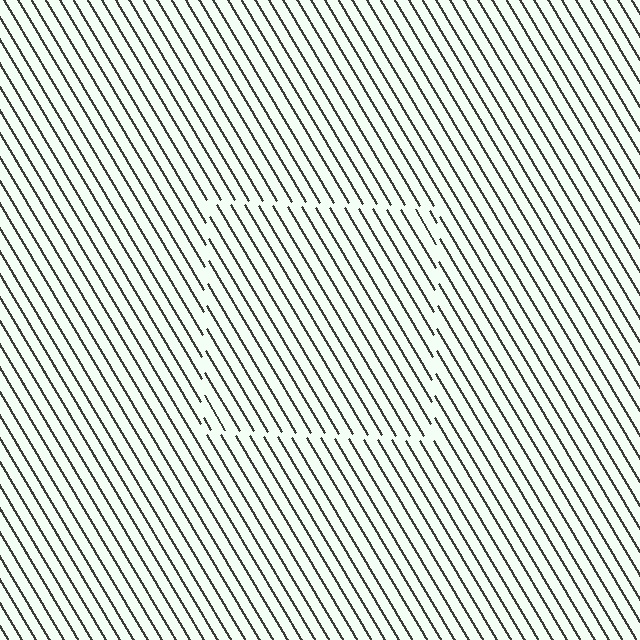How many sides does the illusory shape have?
4 sides — the line-ends trace a square.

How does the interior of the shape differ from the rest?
The interior of the shape contains the same grating, shifted by half a period — the contour is defined by the phase discontinuity where line-ends from the inner and outer gratings abut.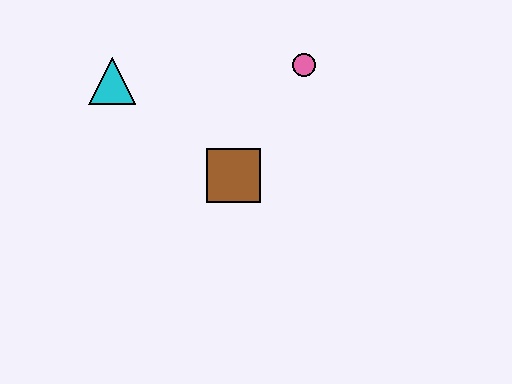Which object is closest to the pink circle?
The brown square is closest to the pink circle.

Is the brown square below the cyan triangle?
Yes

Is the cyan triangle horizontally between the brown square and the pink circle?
No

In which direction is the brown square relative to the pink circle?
The brown square is below the pink circle.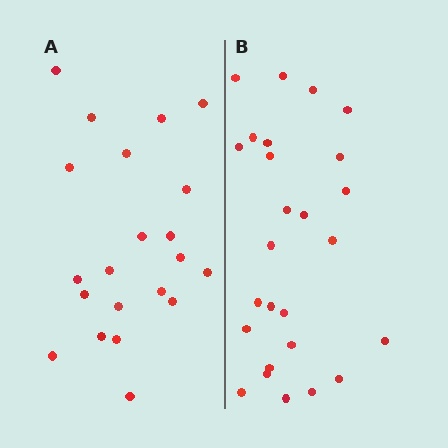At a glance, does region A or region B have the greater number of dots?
Region B (the right region) has more dots.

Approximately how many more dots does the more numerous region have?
Region B has about 5 more dots than region A.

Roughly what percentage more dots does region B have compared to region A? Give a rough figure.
About 25% more.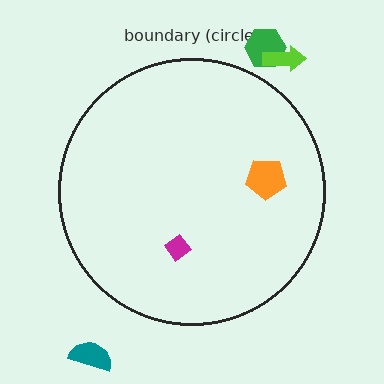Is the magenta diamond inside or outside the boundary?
Inside.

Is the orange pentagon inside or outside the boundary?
Inside.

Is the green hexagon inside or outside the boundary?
Outside.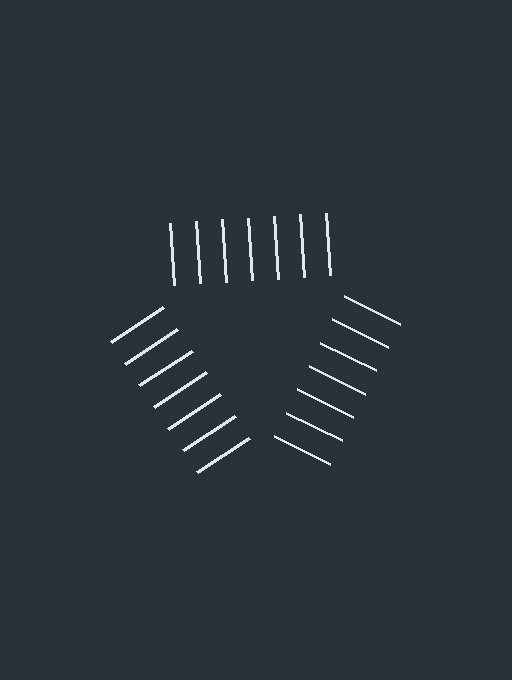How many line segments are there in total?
21 — 7 along each of the 3 edges.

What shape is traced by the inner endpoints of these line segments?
An illusory triangle — the line segments terminate on its edges but no continuous stroke is drawn.